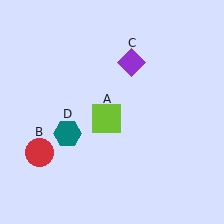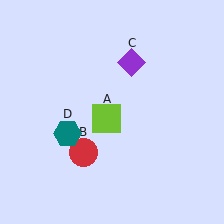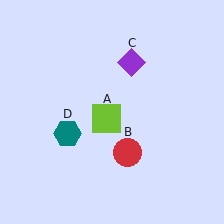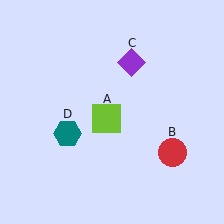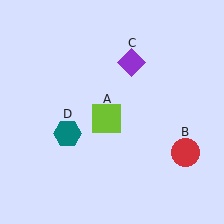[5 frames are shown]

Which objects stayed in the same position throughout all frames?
Lime square (object A) and purple diamond (object C) and teal hexagon (object D) remained stationary.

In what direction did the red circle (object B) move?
The red circle (object B) moved right.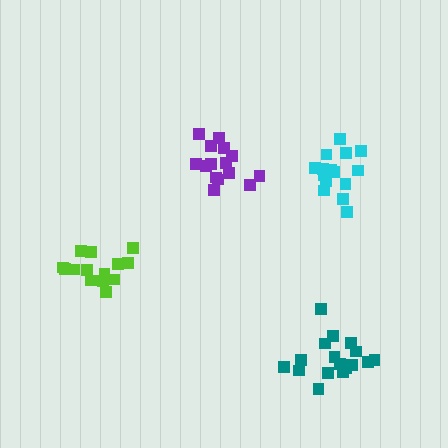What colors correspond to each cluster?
The clusters are colored: lime, teal, purple, cyan.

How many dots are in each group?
Group 1: 14 dots, Group 2: 17 dots, Group 3: 15 dots, Group 4: 15 dots (61 total).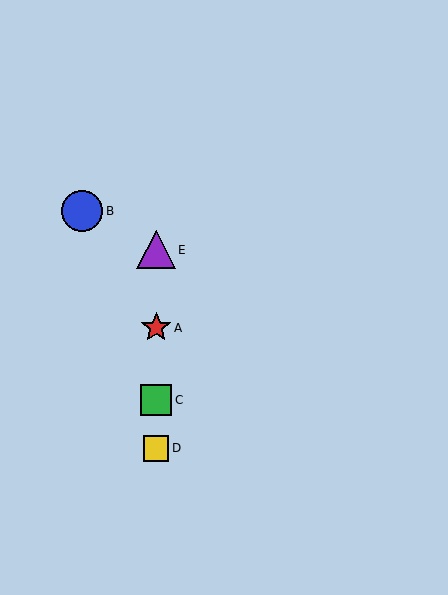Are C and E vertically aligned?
Yes, both are at x≈156.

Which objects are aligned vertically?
Objects A, C, D, E are aligned vertically.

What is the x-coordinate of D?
Object D is at x≈156.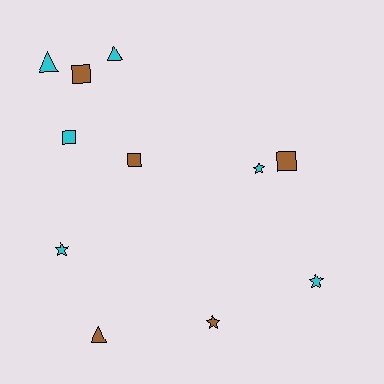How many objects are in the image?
There are 11 objects.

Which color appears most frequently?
Cyan, with 6 objects.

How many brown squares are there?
There are 3 brown squares.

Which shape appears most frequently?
Star, with 4 objects.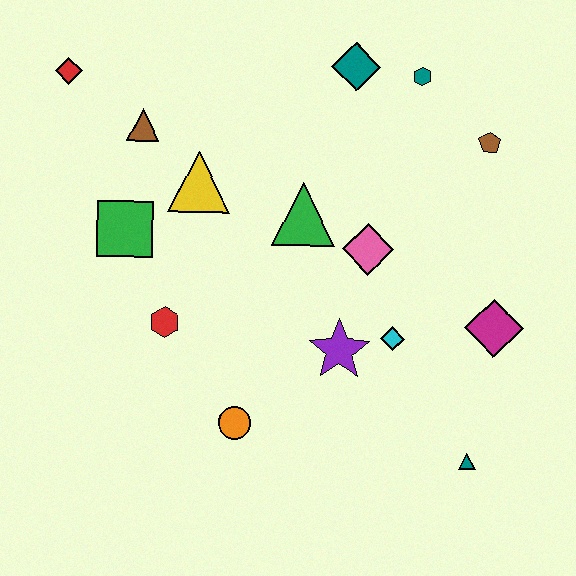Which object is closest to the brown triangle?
The yellow triangle is closest to the brown triangle.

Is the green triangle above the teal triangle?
Yes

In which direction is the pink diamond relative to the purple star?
The pink diamond is above the purple star.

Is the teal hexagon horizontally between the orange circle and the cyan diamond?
No